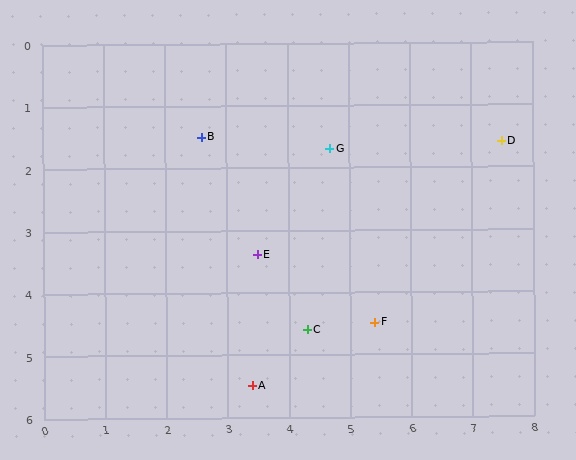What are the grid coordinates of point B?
Point B is at approximately (2.6, 1.5).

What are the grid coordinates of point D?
Point D is at approximately (7.5, 1.6).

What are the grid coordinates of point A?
Point A is at approximately (3.4, 5.5).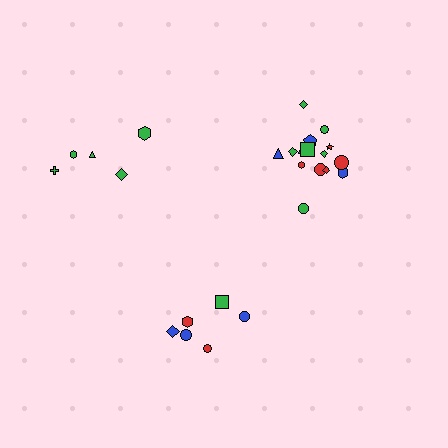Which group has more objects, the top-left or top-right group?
The top-right group.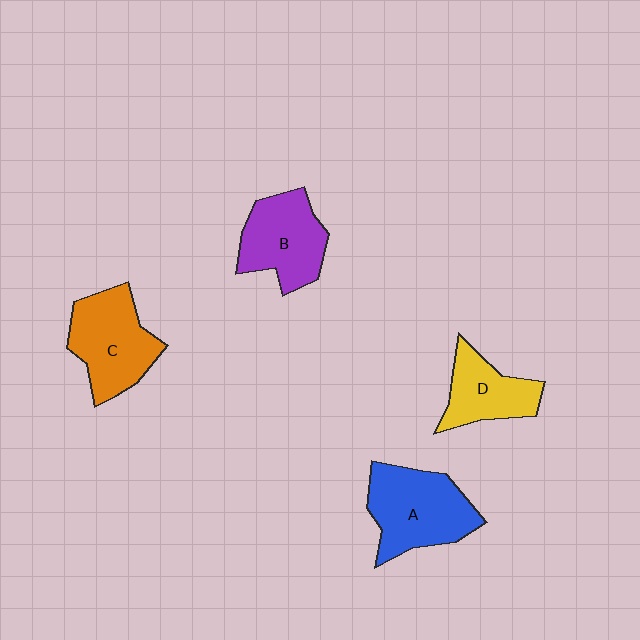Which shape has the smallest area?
Shape D (yellow).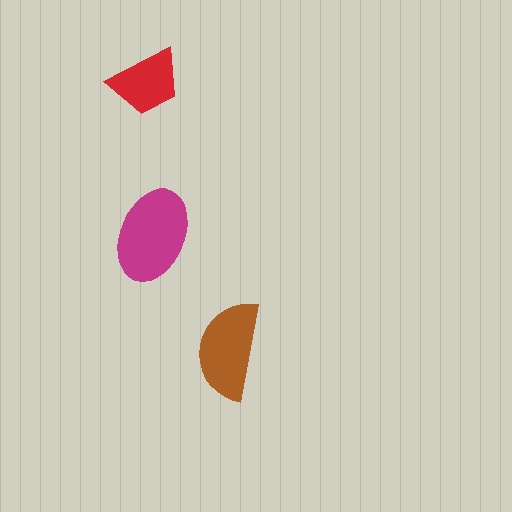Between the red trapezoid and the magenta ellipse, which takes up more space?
The magenta ellipse.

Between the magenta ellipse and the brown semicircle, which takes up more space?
The magenta ellipse.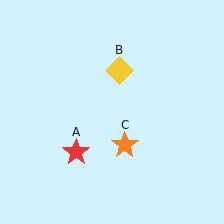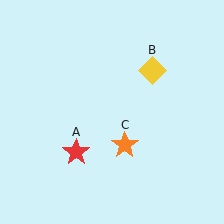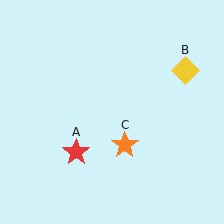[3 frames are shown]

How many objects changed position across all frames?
1 object changed position: yellow diamond (object B).